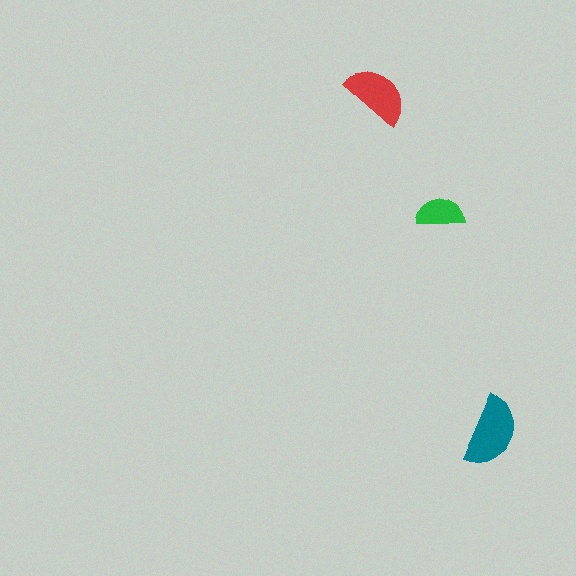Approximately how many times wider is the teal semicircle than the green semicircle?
About 1.5 times wider.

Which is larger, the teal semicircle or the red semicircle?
The teal one.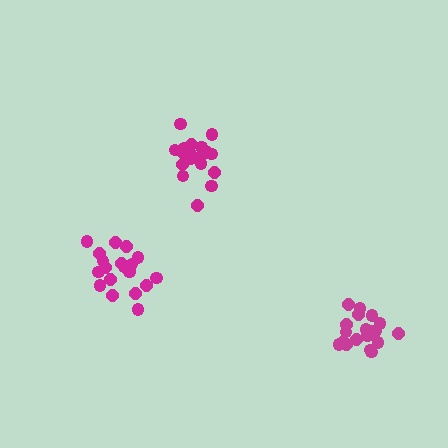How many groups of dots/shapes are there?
There are 3 groups.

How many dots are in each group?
Group 1: 18 dots, Group 2: 20 dots, Group 3: 19 dots (57 total).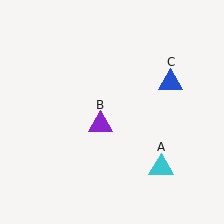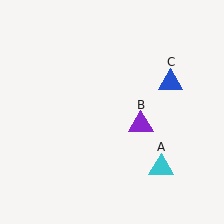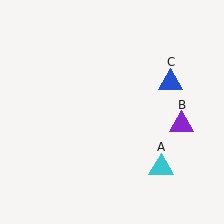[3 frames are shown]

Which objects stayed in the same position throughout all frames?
Cyan triangle (object A) and blue triangle (object C) remained stationary.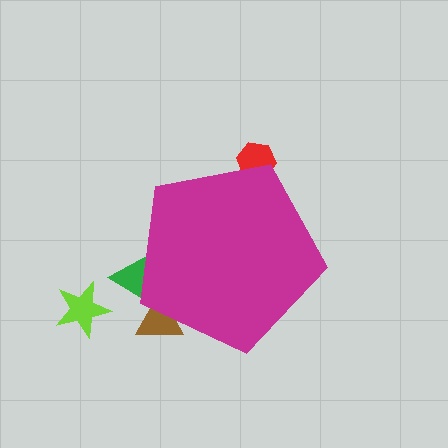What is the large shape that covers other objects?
A magenta pentagon.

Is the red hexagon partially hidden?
Yes, the red hexagon is partially hidden behind the magenta pentagon.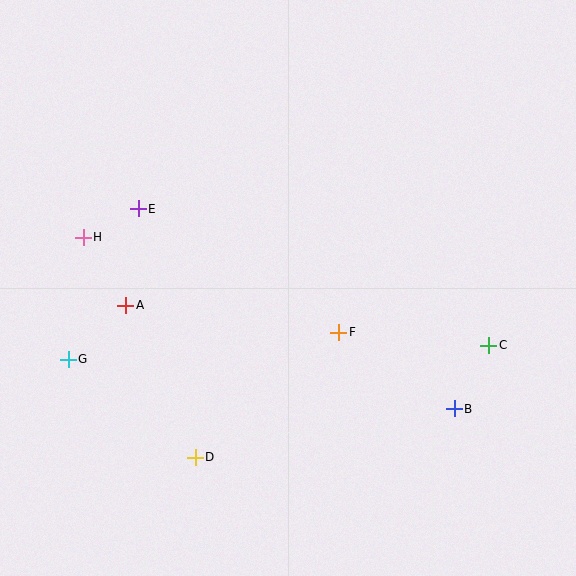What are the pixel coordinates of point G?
Point G is at (68, 359).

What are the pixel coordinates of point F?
Point F is at (339, 332).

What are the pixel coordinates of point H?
Point H is at (83, 237).